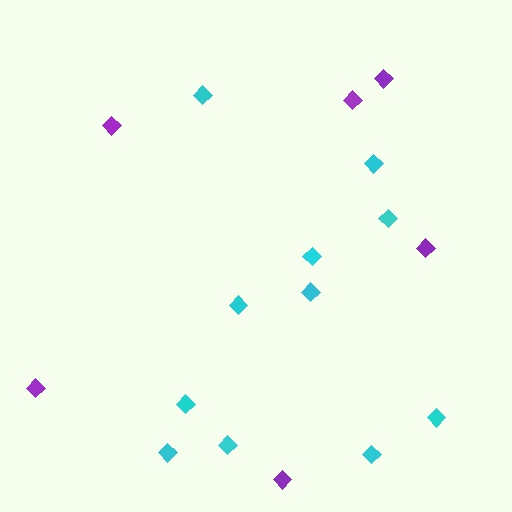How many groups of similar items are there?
There are 2 groups: one group of purple diamonds (6) and one group of cyan diamonds (11).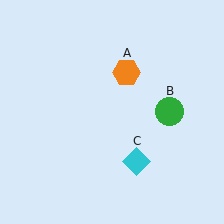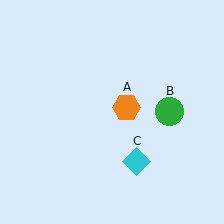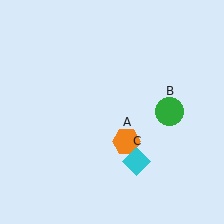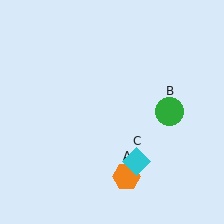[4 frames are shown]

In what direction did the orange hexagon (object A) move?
The orange hexagon (object A) moved down.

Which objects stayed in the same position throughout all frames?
Green circle (object B) and cyan diamond (object C) remained stationary.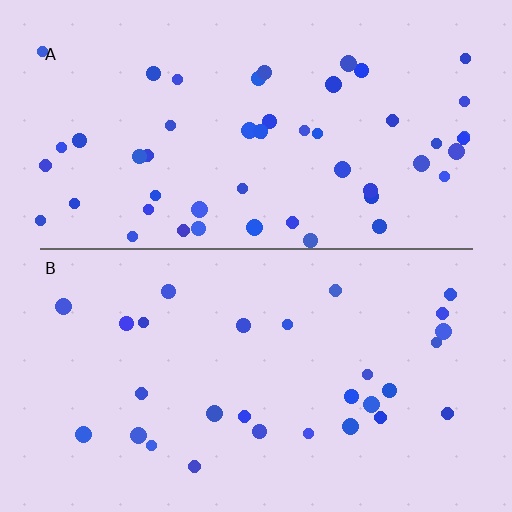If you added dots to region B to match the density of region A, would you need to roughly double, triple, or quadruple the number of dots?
Approximately double.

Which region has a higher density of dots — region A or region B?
A (the top).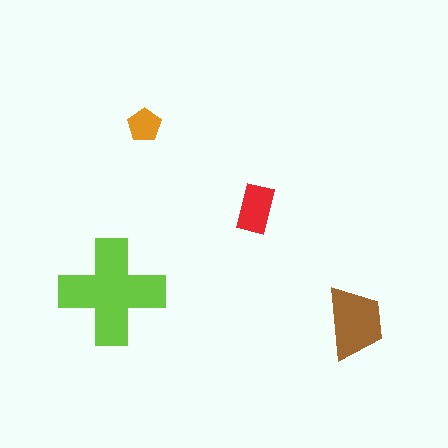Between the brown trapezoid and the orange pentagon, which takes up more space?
The brown trapezoid.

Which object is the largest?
The lime cross.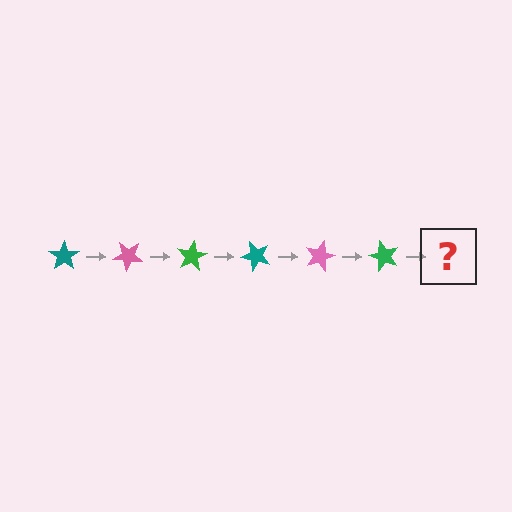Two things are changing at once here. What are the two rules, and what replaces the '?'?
The two rules are that it rotates 40 degrees each step and the color cycles through teal, pink, and green. The '?' should be a teal star, rotated 240 degrees from the start.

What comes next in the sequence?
The next element should be a teal star, rotated 240 degrees from the start.